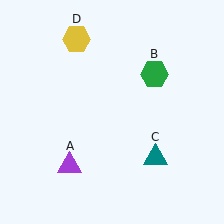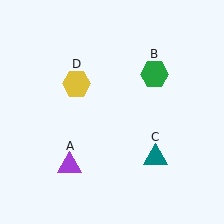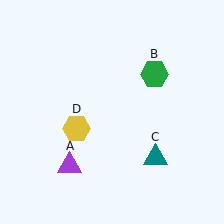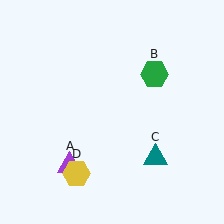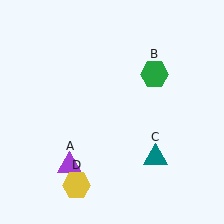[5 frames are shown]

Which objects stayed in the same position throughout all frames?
Purple triangle (object A) and green hexagon (object B) and teal triangle (object C) remained stationary.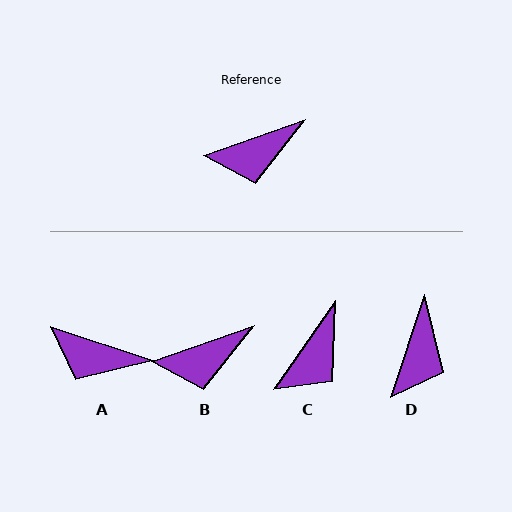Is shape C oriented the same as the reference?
No, it is off by about 36 degrees.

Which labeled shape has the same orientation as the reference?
B.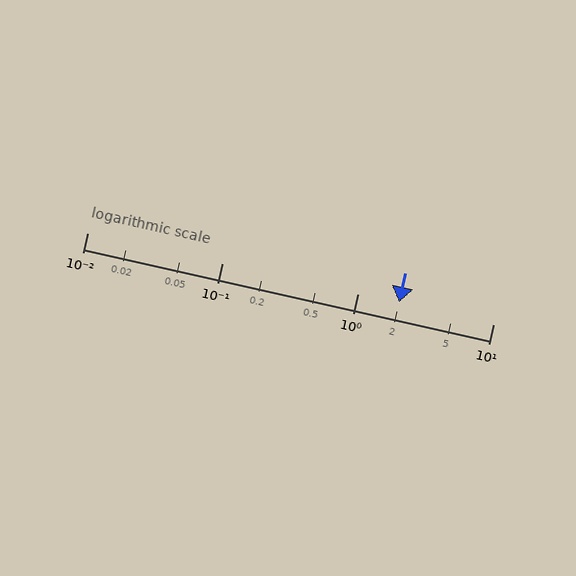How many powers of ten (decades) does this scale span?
The scale spans 3 decades, from 0.01 to 10.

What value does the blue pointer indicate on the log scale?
The pointer indicates approximately 2.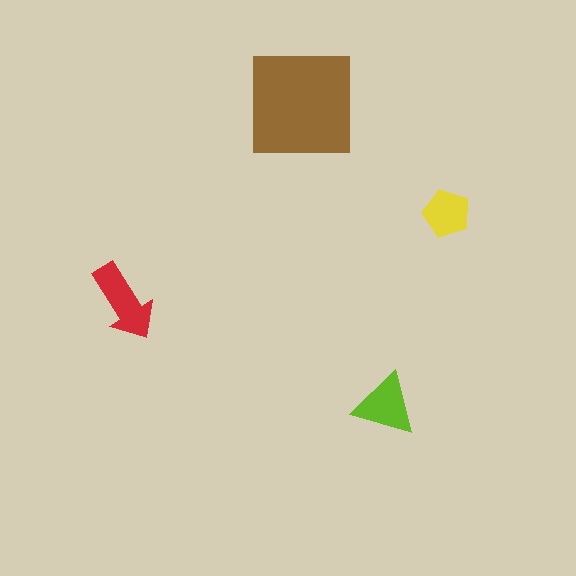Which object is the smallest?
The yellow pentagon.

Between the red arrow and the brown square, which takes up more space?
The brown square.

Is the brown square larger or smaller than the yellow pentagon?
Larger.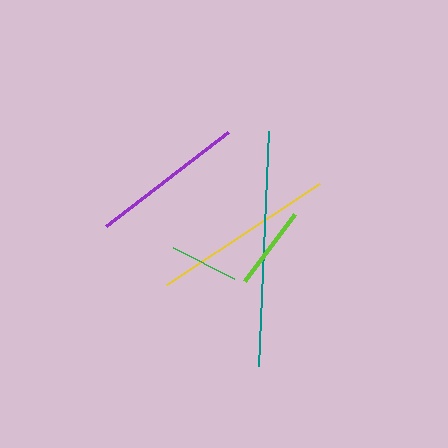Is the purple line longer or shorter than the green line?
The purple line is longer than the green line.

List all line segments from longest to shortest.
From longest to shortest: teal, yellow, purple, lime, green.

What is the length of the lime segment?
The lime segment is approximately 84 pixels long.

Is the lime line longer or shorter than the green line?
The lime line is longer than the green line.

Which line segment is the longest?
The teal line is the longest at approximately 235 pixels.